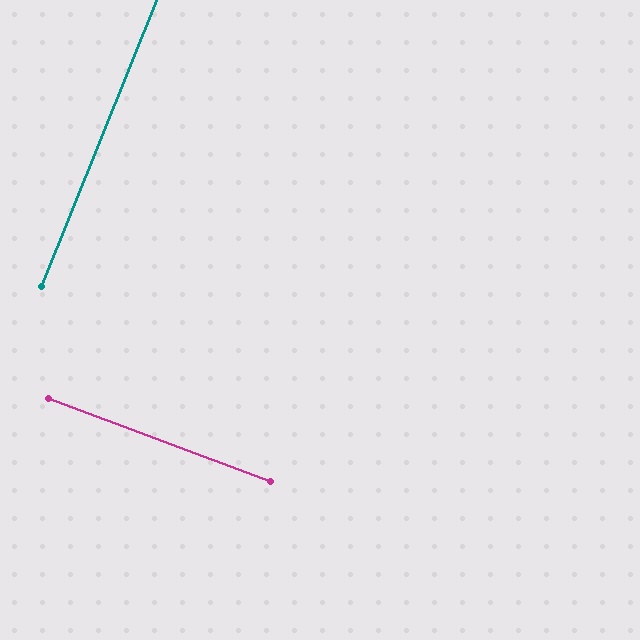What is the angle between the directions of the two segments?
Approximately 89 degrees.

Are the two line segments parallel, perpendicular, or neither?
Perpendicular — they meet at approximately 89°.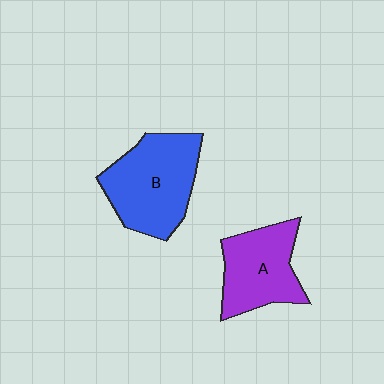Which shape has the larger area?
Shape B (blue).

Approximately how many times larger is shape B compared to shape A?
Approximately 1.3 times.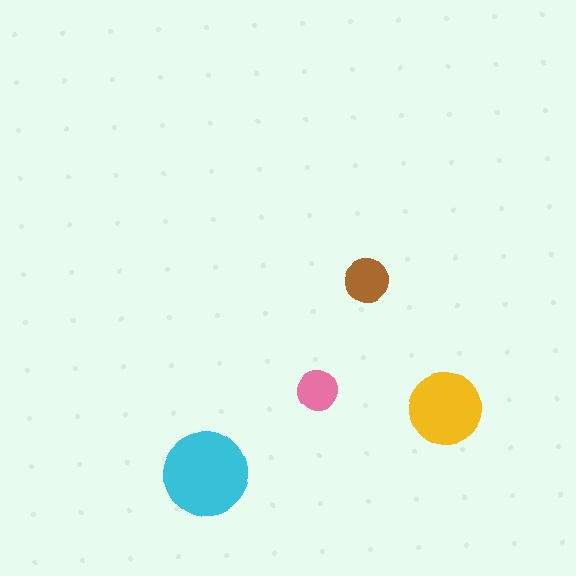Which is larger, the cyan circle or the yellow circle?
The cyan one.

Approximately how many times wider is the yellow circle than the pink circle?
About 2 times wider.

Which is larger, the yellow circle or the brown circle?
The yellow one.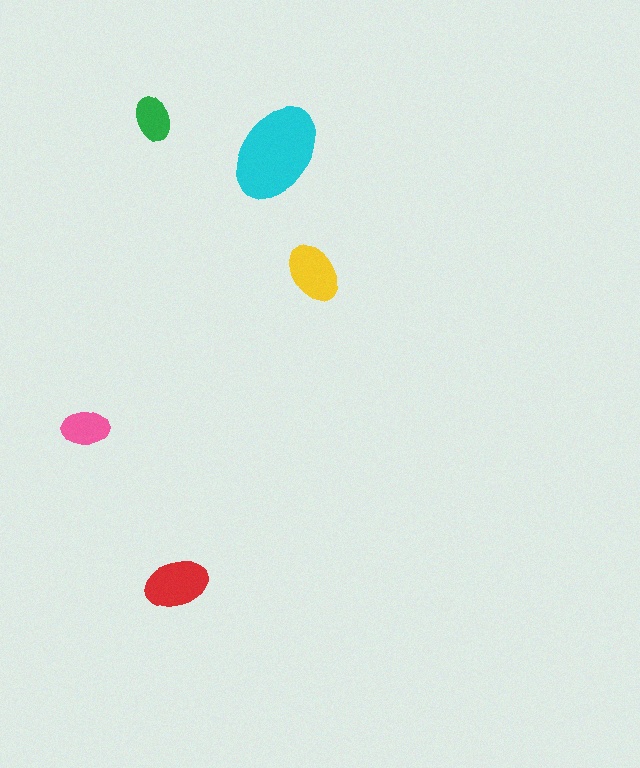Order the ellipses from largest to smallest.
the cyan one, the red one, the yellow one, the pink one, the green one.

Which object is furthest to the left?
The pink ellipse is leftmost.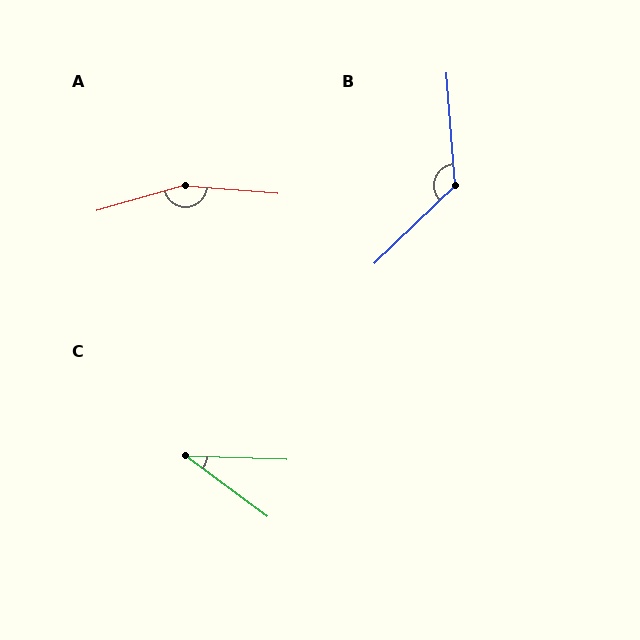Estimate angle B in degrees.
Approximately 130 degrees.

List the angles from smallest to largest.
C (35°), B (130°), A (160°).